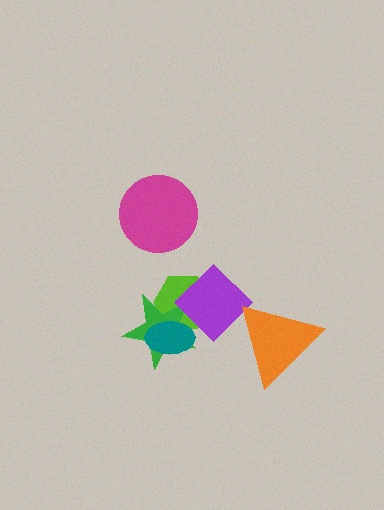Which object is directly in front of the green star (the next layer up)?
The teal ellipse is directly in front of the green star.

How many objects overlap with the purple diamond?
4 objects overlap with the purple diamond.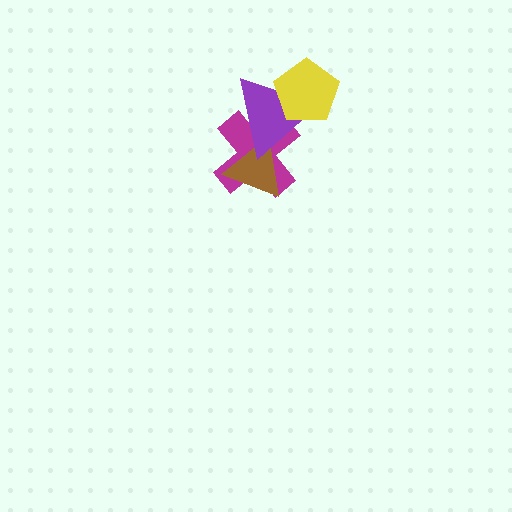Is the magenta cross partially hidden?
Yes, it is partially covered by another shape.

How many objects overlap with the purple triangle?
3 objects overlap with the purple triangle.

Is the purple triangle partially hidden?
Yes, it is partially covered by another shape.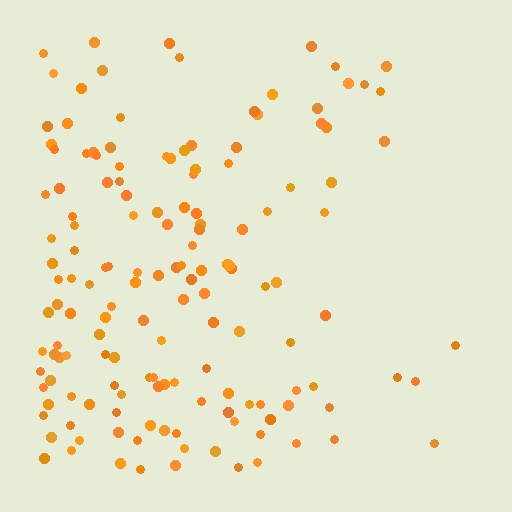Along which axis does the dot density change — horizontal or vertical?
Horizontal.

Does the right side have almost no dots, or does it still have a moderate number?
Still a moderate number, just noticeably fewer than the left.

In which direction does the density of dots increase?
From right to left, with the left side densest.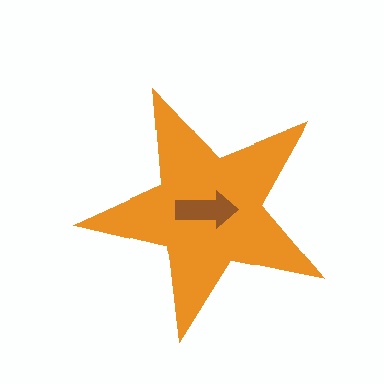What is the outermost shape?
The orange star.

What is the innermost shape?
The brown arrow.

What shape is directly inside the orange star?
The brown arrow.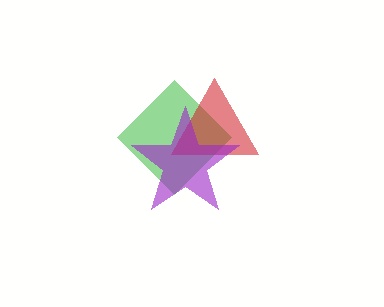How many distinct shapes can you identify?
There are 3 distinct shapes: a green diamond, a red triangle, a purple star.